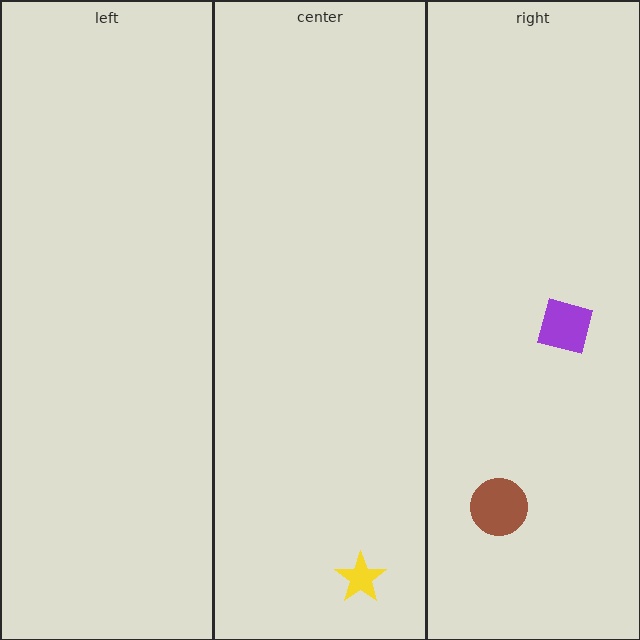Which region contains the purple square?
The right region.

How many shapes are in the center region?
1.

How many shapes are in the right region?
2.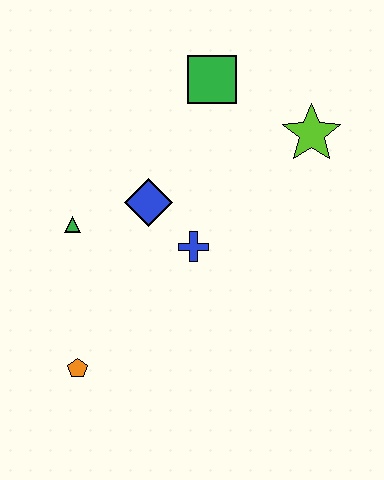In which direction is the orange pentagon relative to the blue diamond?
The orange pentagon is below the blue diamond.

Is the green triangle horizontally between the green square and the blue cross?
No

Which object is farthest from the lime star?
The orange pentagon is farthest from the lime star.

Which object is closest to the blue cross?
The blue diamond is closest to the blue cross.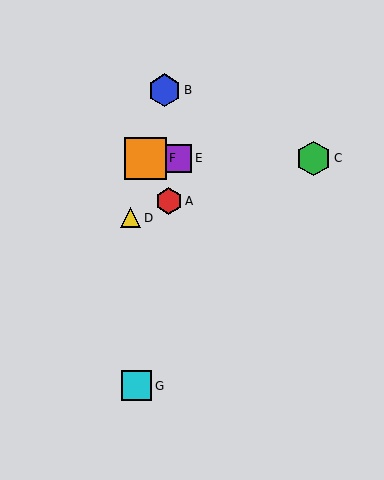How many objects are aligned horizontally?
3 objects (C, E, F) are aligned horizontally.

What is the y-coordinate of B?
Object B is at y≈90.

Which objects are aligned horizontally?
Objects C, E, F are aligned horizontally.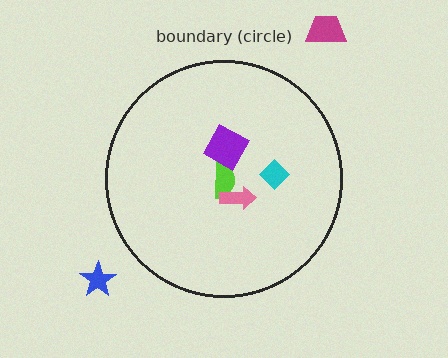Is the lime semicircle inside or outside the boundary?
Inside.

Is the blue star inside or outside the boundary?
Outside.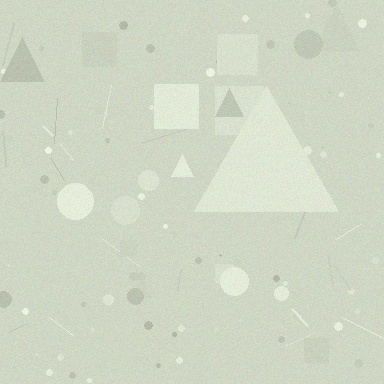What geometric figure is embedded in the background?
A triangle is embedded in the background.